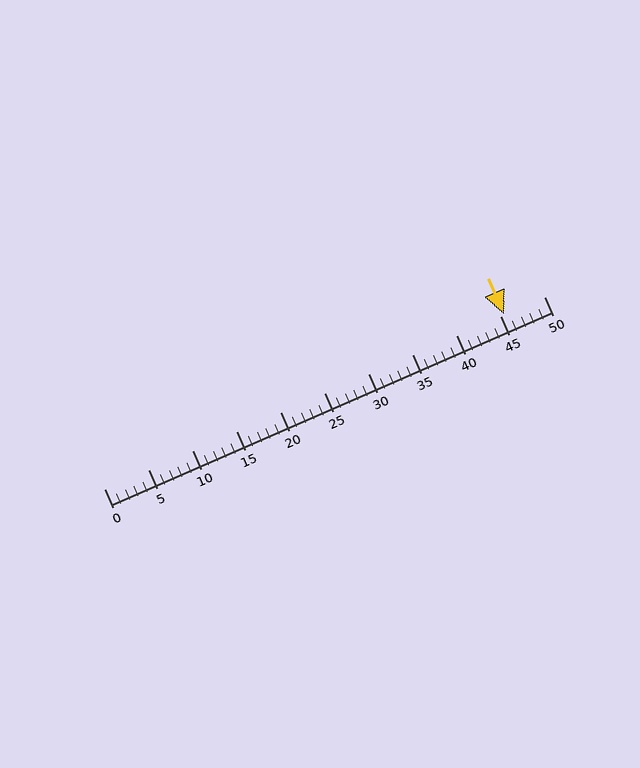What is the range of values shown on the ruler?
The ruler shows values from 0 to 50.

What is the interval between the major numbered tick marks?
The major tick marks are spaced 5 units apart.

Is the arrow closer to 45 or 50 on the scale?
The arrow is closer to 45.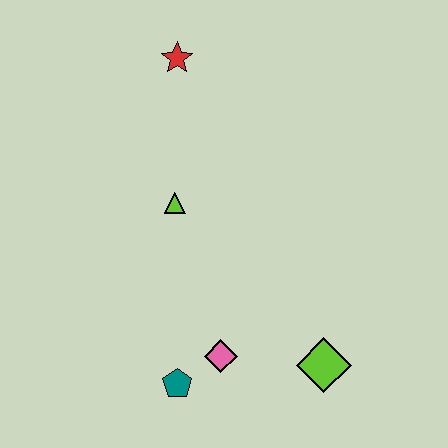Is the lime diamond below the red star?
Yes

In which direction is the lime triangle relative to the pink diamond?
The lime triangle is above the pink diamond.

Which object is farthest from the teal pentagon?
The red star is farthest from the teal pentagon.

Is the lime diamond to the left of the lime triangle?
No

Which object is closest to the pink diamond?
The teal pentagon is closest to the pink diamond.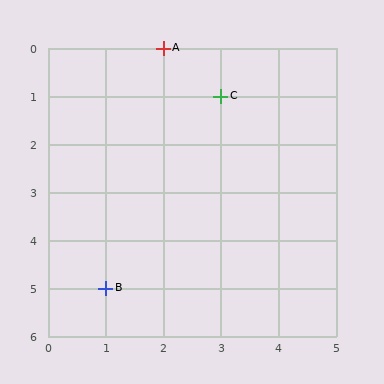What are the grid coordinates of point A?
Point A is at grid coordinates (2, 0).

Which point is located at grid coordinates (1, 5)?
Point B is at (1, 5).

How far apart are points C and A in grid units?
Points C and A are 1 column and 1 row apart (about 1.4 grid units diagonally).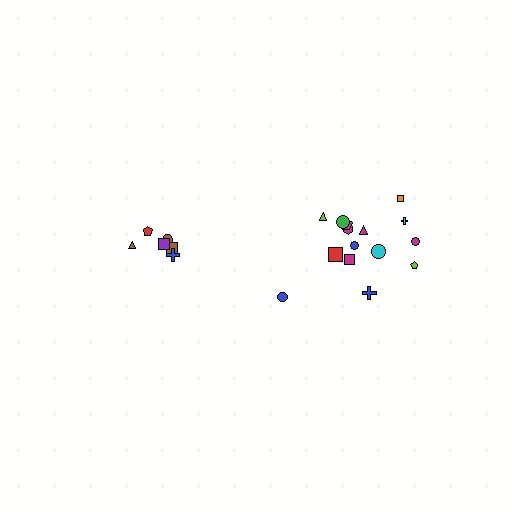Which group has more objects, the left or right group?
The right group.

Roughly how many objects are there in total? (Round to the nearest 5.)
Roughly 20 objects in total.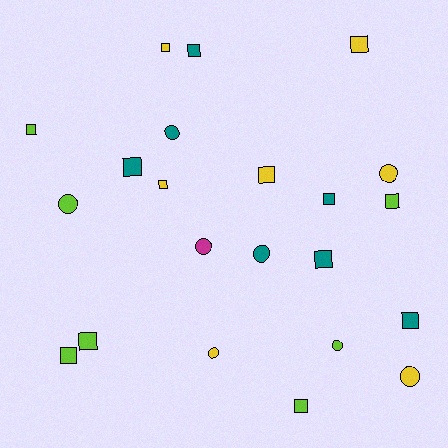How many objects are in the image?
There are 22 objects.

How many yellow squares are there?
There are 4 yellow squares.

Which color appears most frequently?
Yellow, with 7 objects.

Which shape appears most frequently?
Square, with 14 objects.